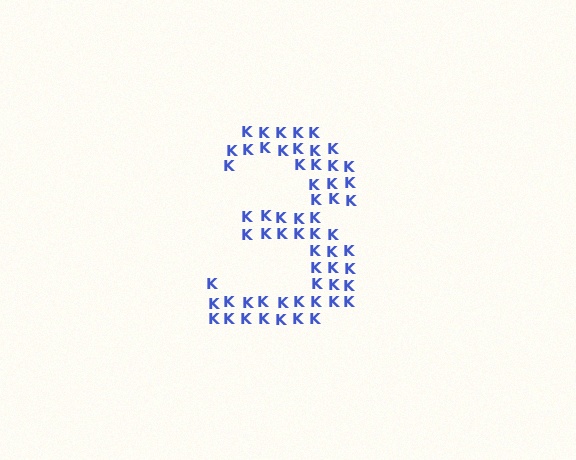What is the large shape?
The large shape is the digit 3.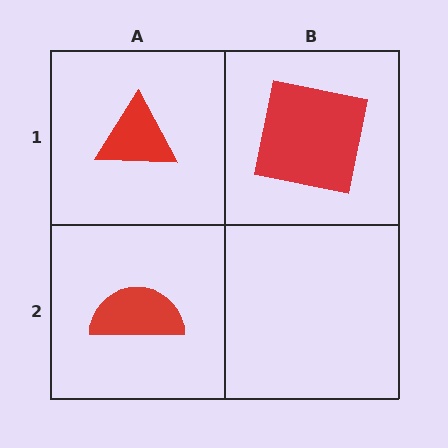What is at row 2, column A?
A red semicircle.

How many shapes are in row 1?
2 shapes.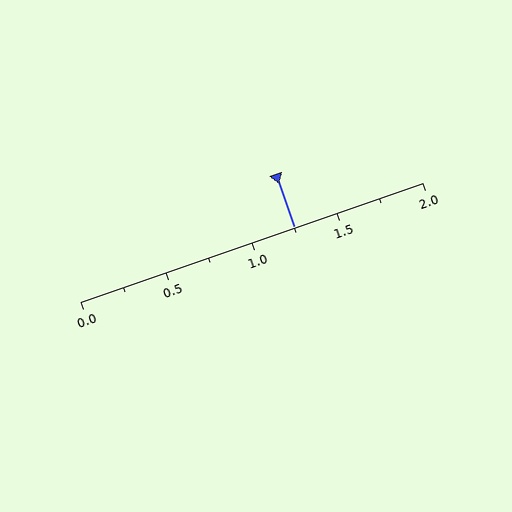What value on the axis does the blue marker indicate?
The marker indicates approximately 1.25.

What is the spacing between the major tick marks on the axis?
The major ticks are spaced 0.5 apart.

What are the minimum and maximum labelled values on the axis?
The axis runs from 0.0 to 2.0.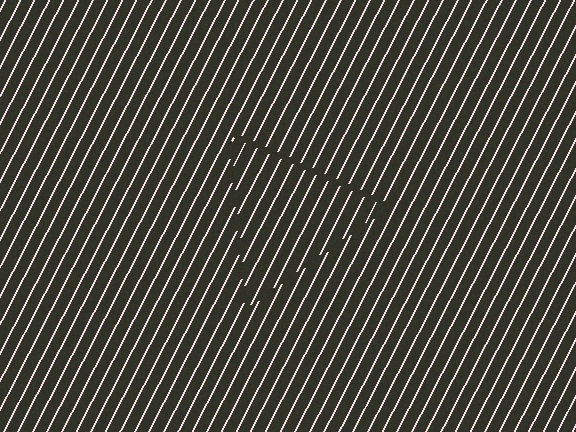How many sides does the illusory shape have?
3 sides — the line-ends trace a triangle.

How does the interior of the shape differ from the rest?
The interior of the shape contains the same grating, shifted by half a period — the contour is defined by the phase discontinuity where line-ends from the inner and outer gratings abut.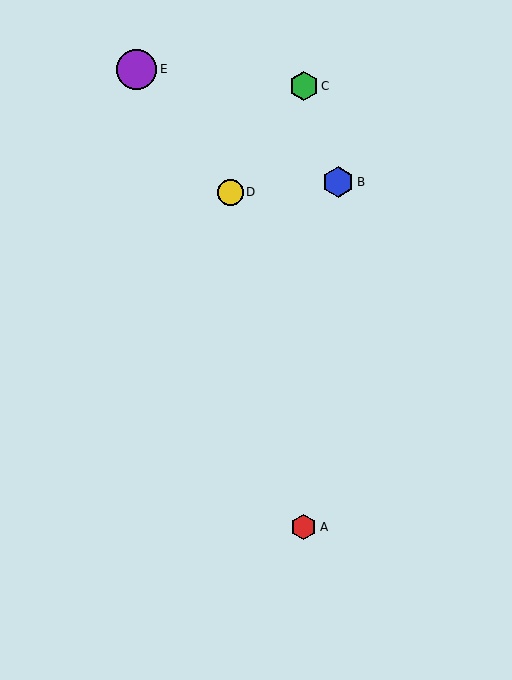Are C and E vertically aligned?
No, C is at x≈304 and E is at x≈136.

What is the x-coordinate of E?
Object E is at x≈136.